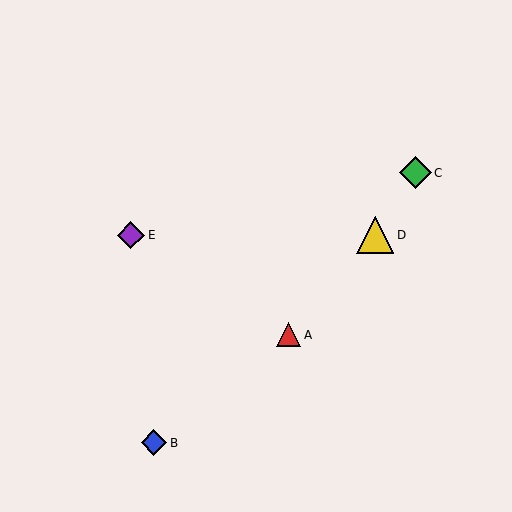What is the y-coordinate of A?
Object A is at y≈335.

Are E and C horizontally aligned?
No, E is at y≈235 and C is at y≈173.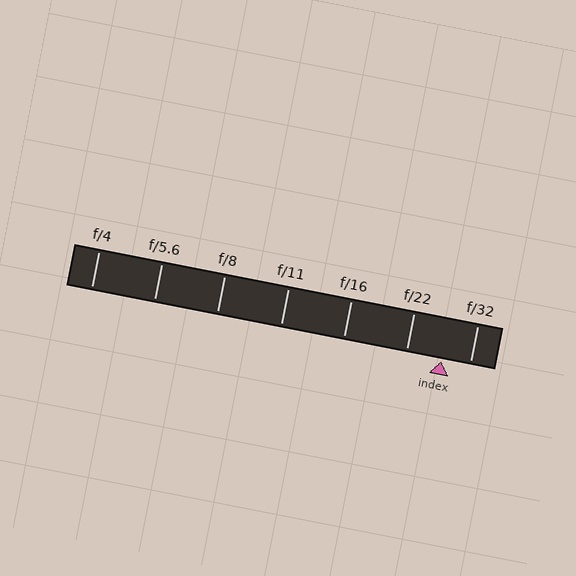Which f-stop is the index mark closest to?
The index mark is closest to f/32.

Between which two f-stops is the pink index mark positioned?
The index mark is between f/22 and f/32.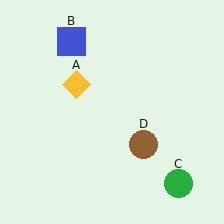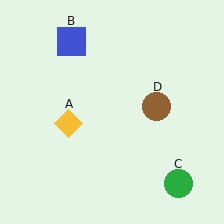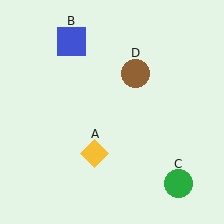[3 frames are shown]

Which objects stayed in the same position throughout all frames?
Blue square (object B) and green circle (object C) remained stationary.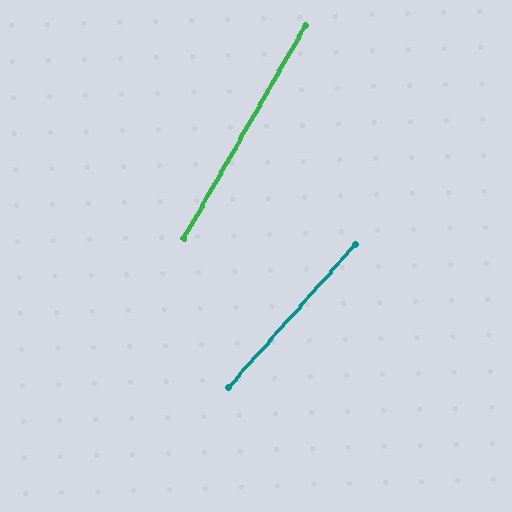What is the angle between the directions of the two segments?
Approximately 12 degrees.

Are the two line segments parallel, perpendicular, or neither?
Neither parallel nor perpendicular — they differ by about 12°.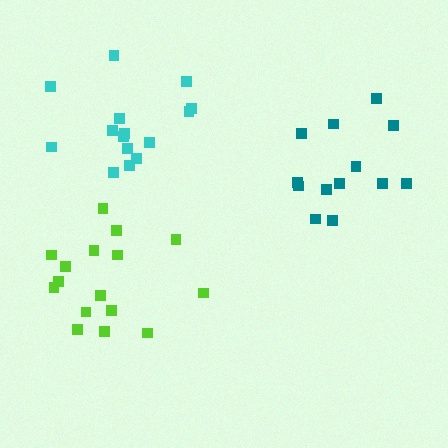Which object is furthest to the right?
The teal cluster is rightmost.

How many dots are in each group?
Group 1: 16 dots, Group 2: 13 dots, Group 3: 15 dots (44 total).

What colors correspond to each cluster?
The clusters are colored: lime, teal, cyan.